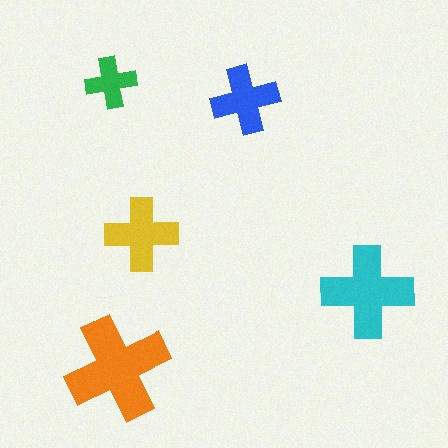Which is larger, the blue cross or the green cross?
The blue one.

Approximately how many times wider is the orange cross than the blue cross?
About 1.5 times wider.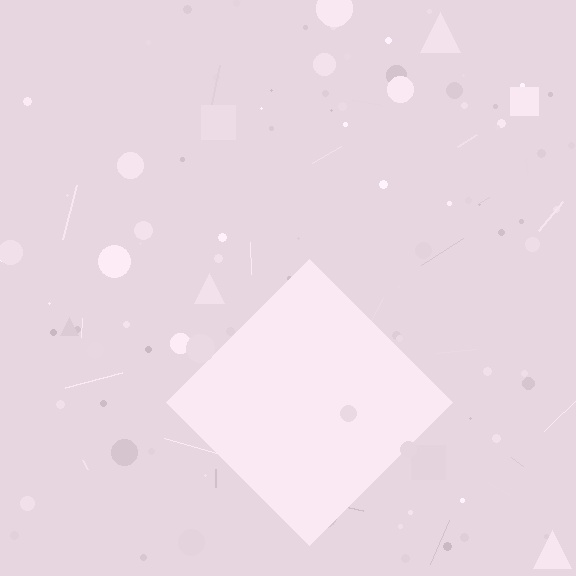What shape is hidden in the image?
A diamond is hidden in the image.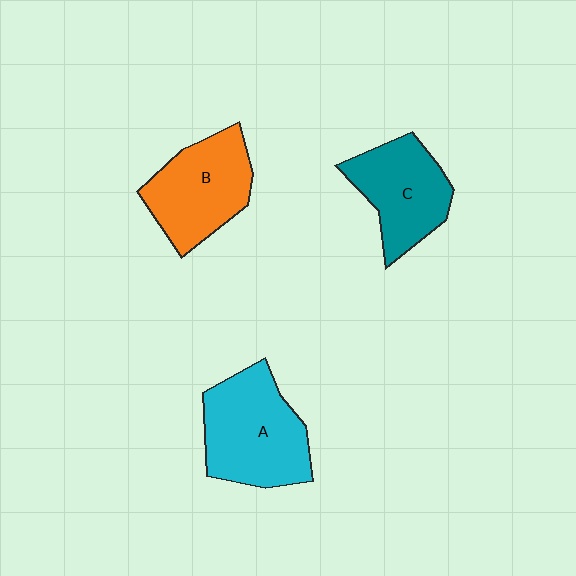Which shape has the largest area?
Shape A (cyan).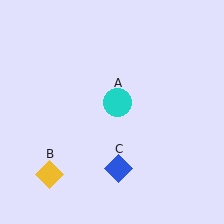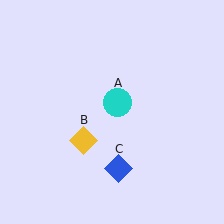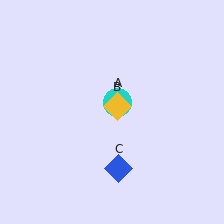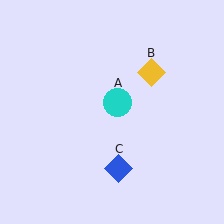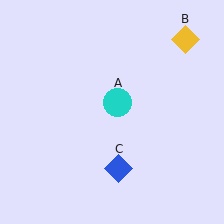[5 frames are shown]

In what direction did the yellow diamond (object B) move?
The yellow diamond (object B) moved up and to the right.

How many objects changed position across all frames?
1 object changed position: yellow diamond (object B).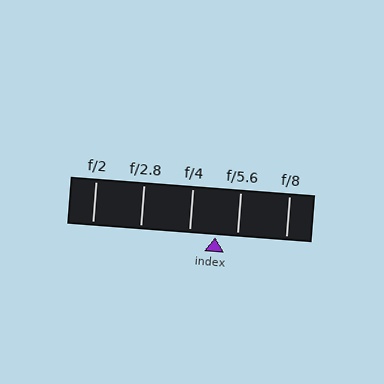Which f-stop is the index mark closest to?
The index mark is closest to f/5.6.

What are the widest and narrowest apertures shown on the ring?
The widest aperture shown is f/2 and the narrowest is f/8.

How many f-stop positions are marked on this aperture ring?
There are 5 f-stop positions marked.